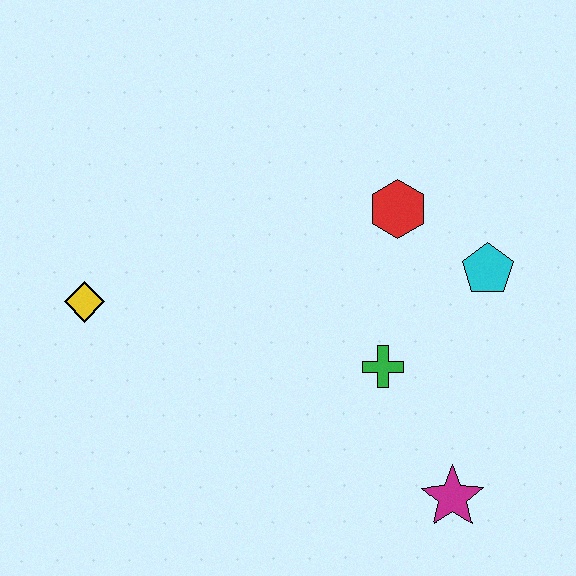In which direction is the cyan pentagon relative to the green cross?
The cyan pentagon is to the right of the green cross.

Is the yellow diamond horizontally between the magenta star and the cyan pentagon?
No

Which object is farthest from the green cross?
The yellow diamond is farthest from the green cross.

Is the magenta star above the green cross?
No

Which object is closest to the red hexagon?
The cyan pentagon is closest to the red hexagon.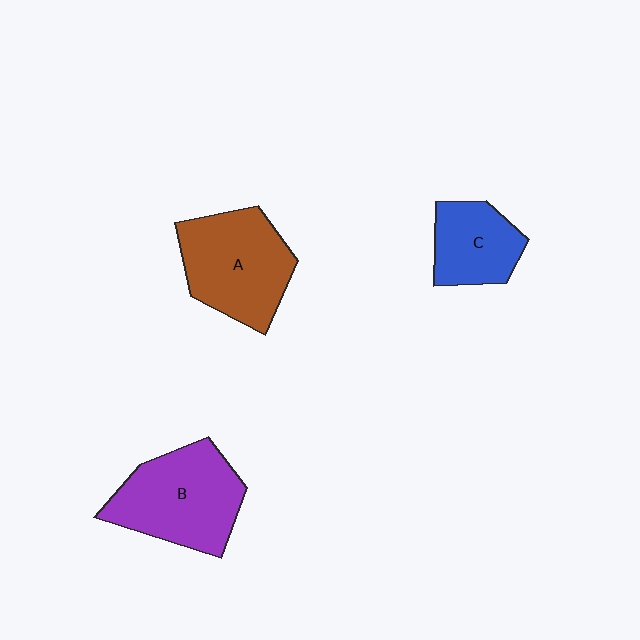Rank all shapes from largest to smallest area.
From largest to smallest: B (purple), A (brown), C (blue).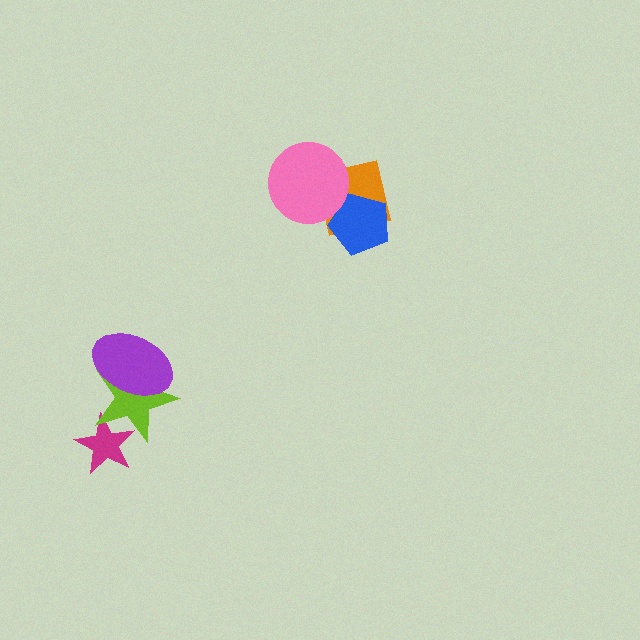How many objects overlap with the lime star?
2 objects overlap with the lime star.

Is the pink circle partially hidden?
No, no other shape covers it.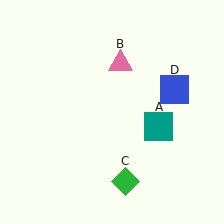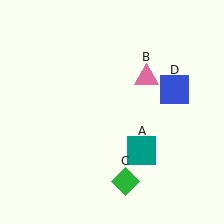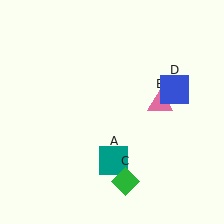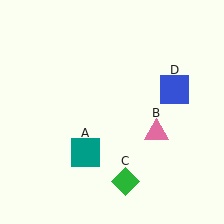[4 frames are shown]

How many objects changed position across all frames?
2 objects changed position: teal square (object A), pink triangle (object B).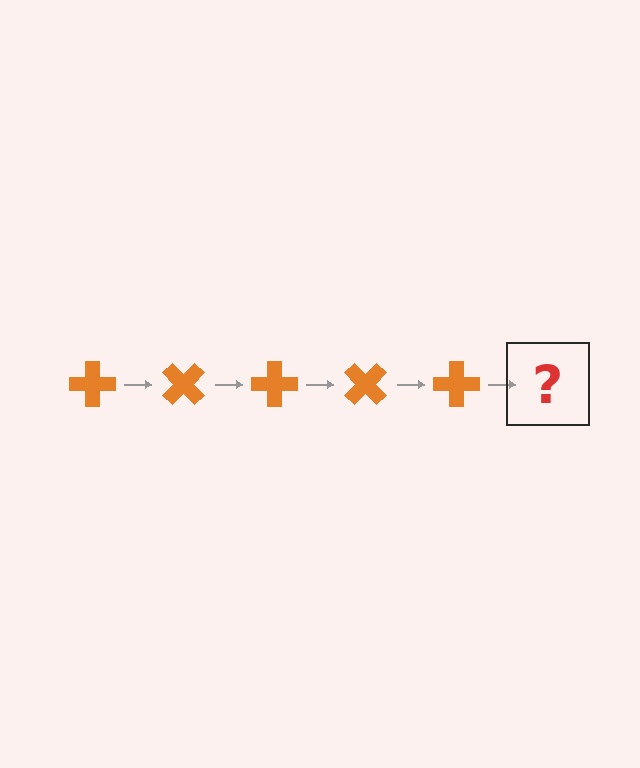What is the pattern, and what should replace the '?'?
The pattern is that the cross rotates 45 degrees each step. The '?' should be an orange cross rotated 225 degrees.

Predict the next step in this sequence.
The next step is an orange cross rotated 225 degrees.